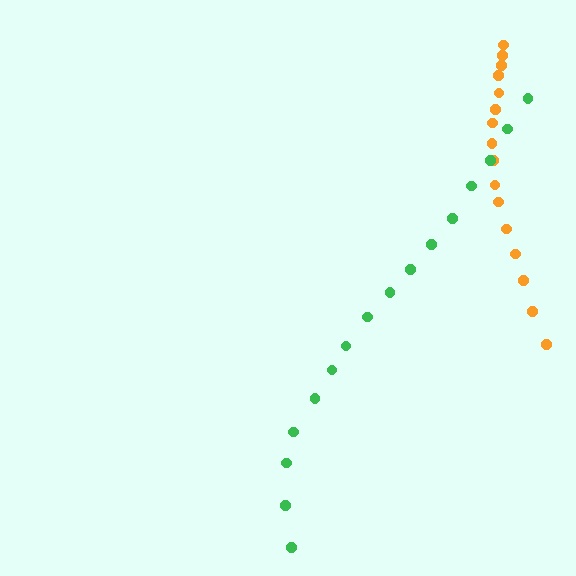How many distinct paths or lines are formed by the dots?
There are 2 distinct paths.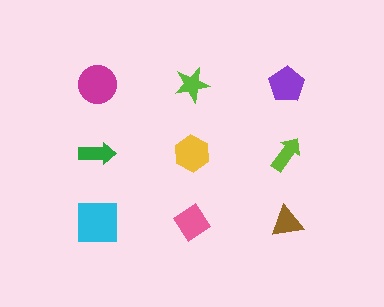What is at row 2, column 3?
A lime arrow.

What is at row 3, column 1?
A cyan square.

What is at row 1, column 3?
A purple pentagon.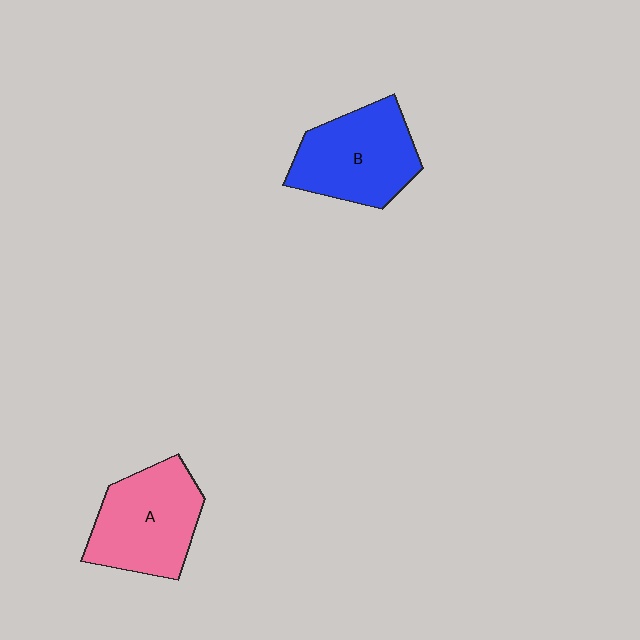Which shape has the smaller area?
Shape B (blue).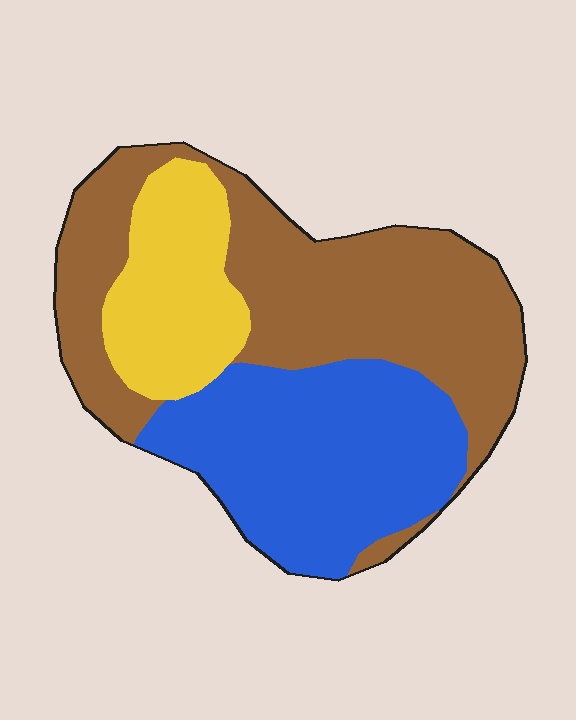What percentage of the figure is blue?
Blue covers 35% of the figure.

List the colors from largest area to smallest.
From largest to smallest: brown, blue, yellow.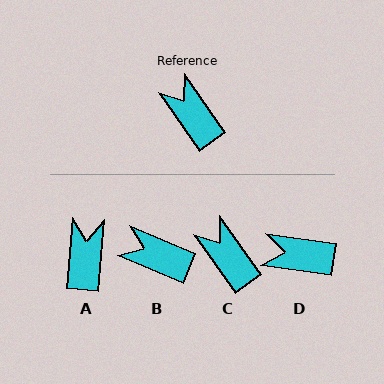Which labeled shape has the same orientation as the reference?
C.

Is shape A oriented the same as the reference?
No, it is off by about 40 degrees.